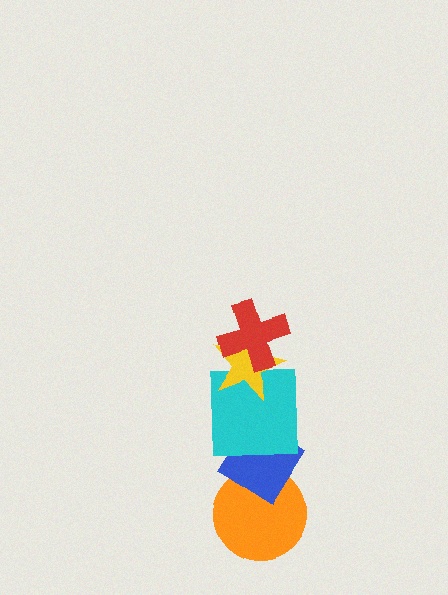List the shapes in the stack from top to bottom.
From top to bottom: the red cross, the yellow star, the cyan square, the blue diamond, the orange circle.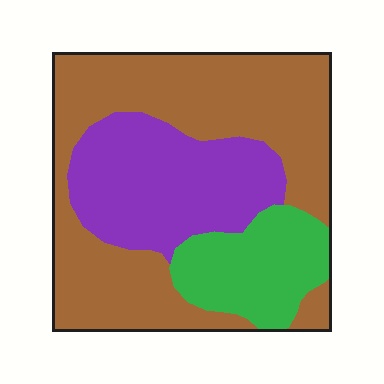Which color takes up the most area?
Brown, at roughly 55%.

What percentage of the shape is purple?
Purple takes up about one quarter (1/4) of the shape.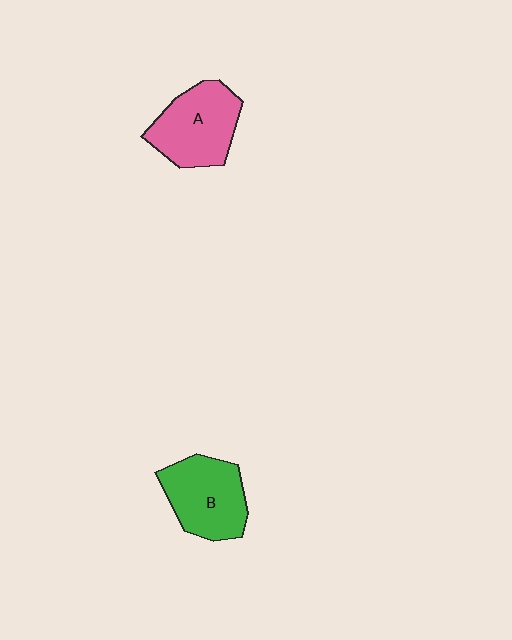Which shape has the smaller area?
Shape B (green).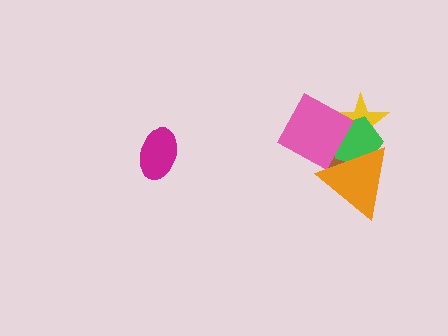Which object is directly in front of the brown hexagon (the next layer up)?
The green pentagon is directly in front of the brown hexagon.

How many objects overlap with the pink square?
3 objects overlap with the pink square.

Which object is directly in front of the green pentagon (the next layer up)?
The pink square is directly in front of the green pentagon.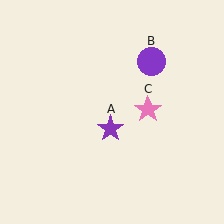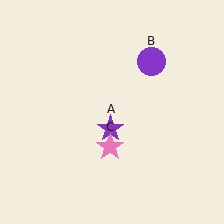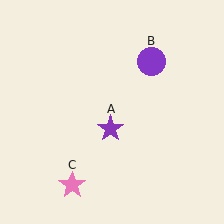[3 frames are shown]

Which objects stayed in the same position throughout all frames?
Purple star (object A) and purple circle (object B) remained stationary.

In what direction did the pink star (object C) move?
The pink star (object C) moved down and to the left.